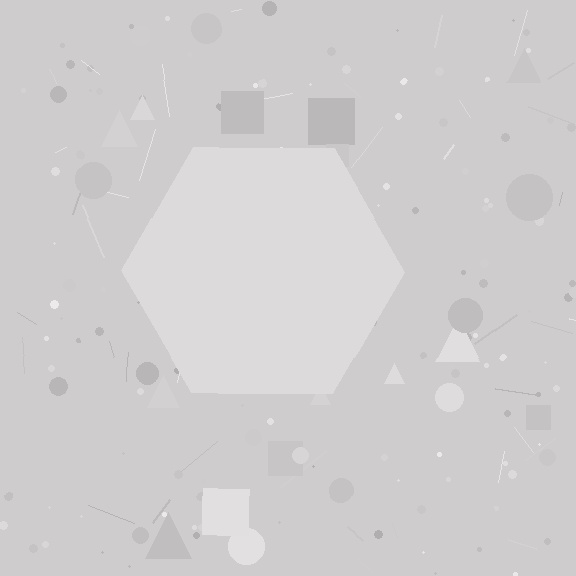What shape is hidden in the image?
A hexagon is hidden in the image.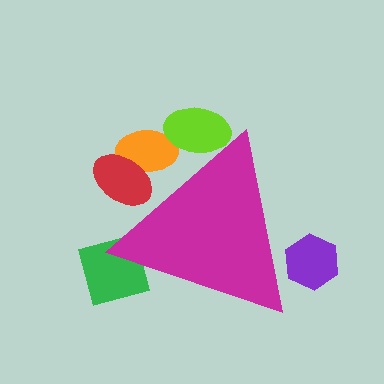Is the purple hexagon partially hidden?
Yes, the purple hexagon is partially hidden behind the magenta triangle.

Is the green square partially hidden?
Yes, the green square is partially hidden behind the magenta triangle.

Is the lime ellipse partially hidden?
Yes, the lime ellipse is partially hidden behind the magenta triangle.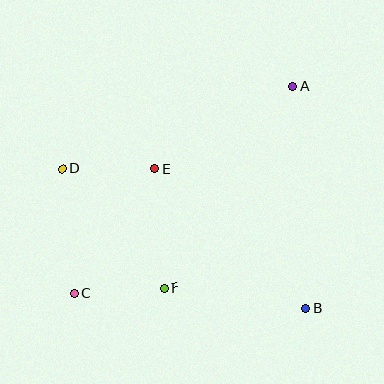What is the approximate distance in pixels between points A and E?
The distance between A and E is approximately 161 pixels.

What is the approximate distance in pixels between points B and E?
The distance between B and E is approximately 205 pixels.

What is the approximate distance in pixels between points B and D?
The distance between B and D is approximately 280 pixels.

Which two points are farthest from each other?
Points A and C are farthest from each other.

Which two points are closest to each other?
Points C and F are closest to each other.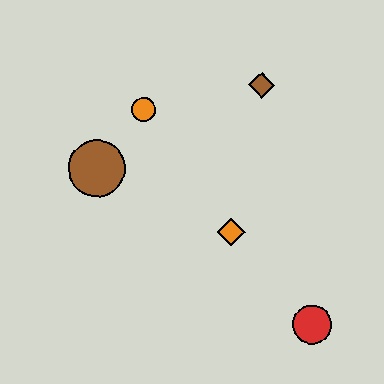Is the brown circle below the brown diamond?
Yes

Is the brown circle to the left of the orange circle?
Yes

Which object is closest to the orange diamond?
The red circle is closest to the orange diamond.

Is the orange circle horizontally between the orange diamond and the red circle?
No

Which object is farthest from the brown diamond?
The red circle is farthest from the brown diamond.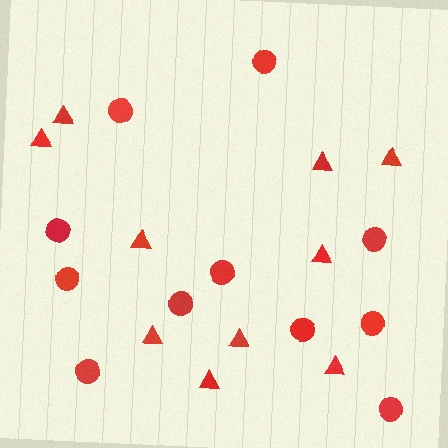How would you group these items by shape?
There are 2 groups: one group of triangles (10) and one group of circles (11).